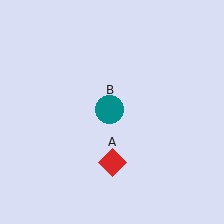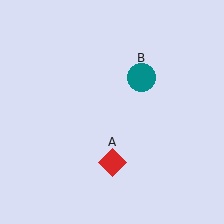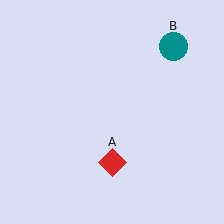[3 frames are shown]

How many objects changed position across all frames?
1 object changed position: teal circle (object B).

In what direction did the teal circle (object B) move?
The teal circle (object B) moved up and to the right.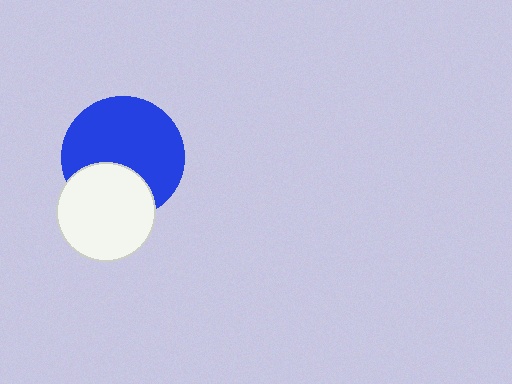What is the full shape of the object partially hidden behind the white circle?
The partially hidden object is a blue circle.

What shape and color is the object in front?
The object in front is a white circle.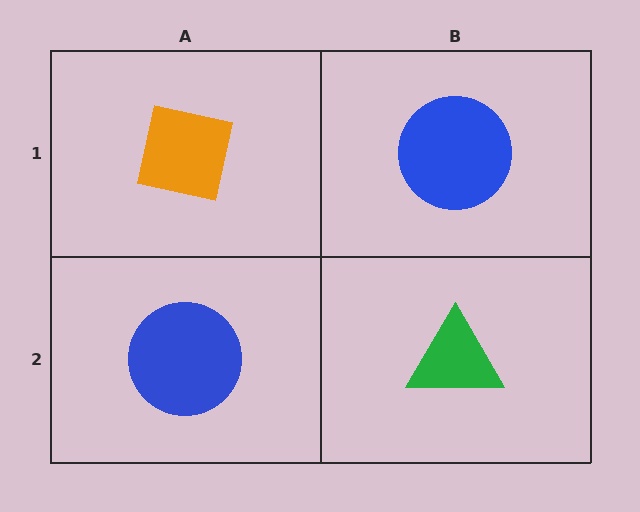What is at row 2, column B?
A green triangle.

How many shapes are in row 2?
2 shapes.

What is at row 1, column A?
An orange square.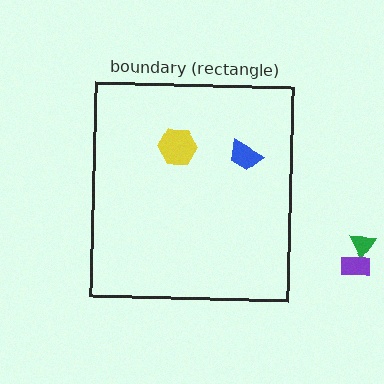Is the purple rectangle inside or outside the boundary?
Outside.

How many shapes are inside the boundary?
2 inside, 2 outside.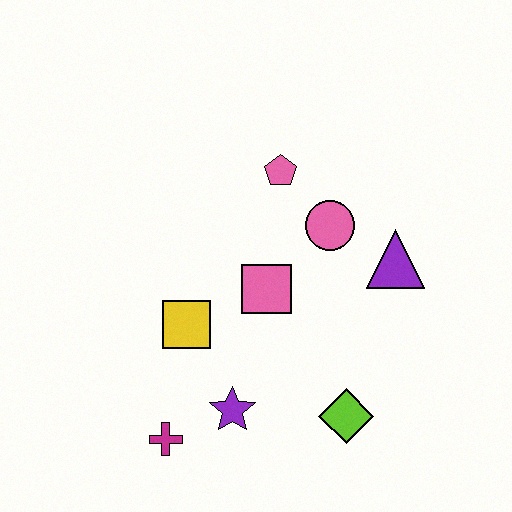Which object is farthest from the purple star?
The pink pentagon is farthest from the purple star.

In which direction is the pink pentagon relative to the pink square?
The pink pentagon is above the pink square.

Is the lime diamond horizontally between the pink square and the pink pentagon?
No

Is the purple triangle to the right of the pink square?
Yes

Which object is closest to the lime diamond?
The purple star is closest to the lime diamond.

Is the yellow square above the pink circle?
No